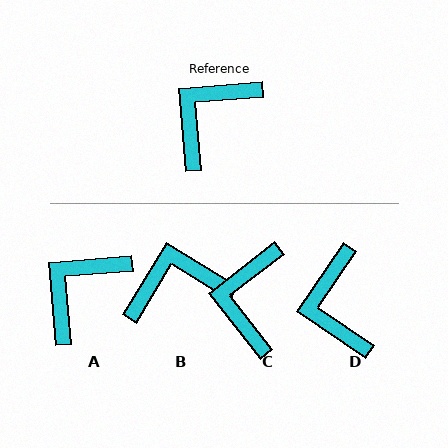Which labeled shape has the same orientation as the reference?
A.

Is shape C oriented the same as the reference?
No, it is off by about 33 degrees.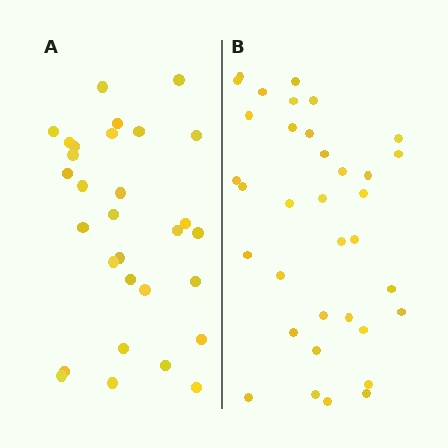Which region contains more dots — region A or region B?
Region B (the right region) has more dots.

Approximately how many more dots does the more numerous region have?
Region B has about 5 more dots than region A.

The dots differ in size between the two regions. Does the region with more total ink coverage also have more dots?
No. Region A has more total ink coverage because its dots are larger, but region B actually contains more individual dots. Total area can be misleading — the number of items is what matters here.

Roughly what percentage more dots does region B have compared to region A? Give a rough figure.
About 15% more.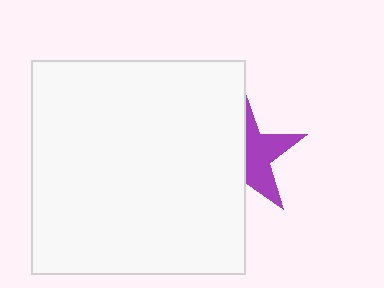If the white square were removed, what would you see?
You would see the complete purple star.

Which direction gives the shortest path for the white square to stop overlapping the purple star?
Moving left gives the shortest separation.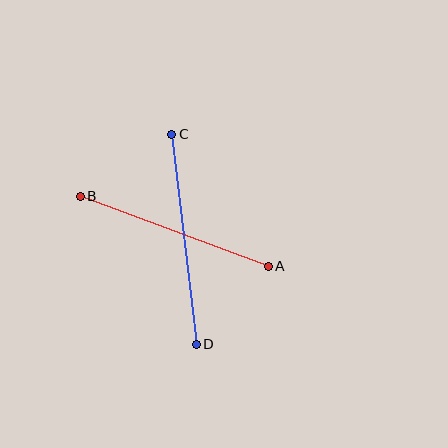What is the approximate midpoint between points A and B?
The midpoint is at approximately (174, 231) pixels.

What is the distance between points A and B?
The distance is approximately 200 pixels.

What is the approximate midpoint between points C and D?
The midpoint is at approximately (184, 239) pixels.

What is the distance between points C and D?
The distance is approximately 211 pixels.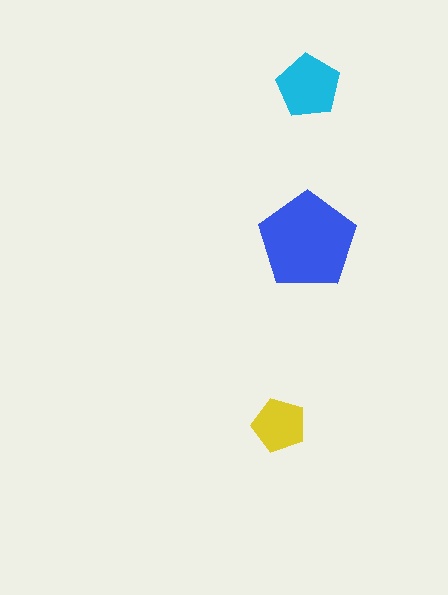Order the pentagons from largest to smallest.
the blue one, the cyan one, the yellow one.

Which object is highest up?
The cyan pentagon is topmost.